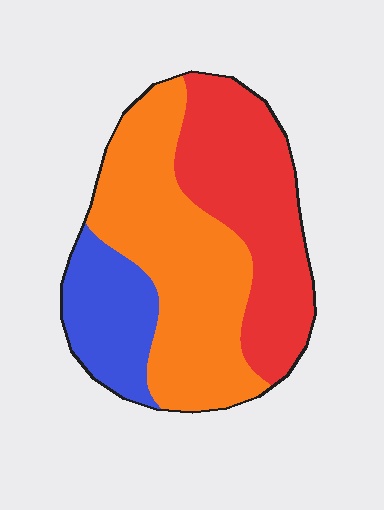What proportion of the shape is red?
Red takes up about three eighths (3/8) of the shape.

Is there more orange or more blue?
Orange.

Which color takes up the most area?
Orange, at roughly 45%.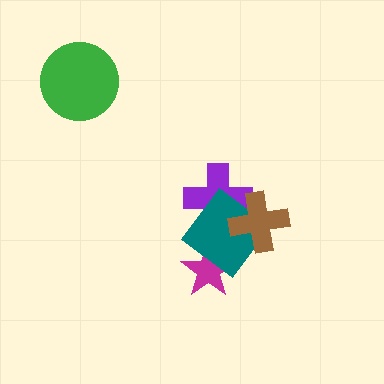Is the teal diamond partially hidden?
Yes, it is partially covered by another shape.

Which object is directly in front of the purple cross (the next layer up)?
The teal diamond is directly in front of the purple cross.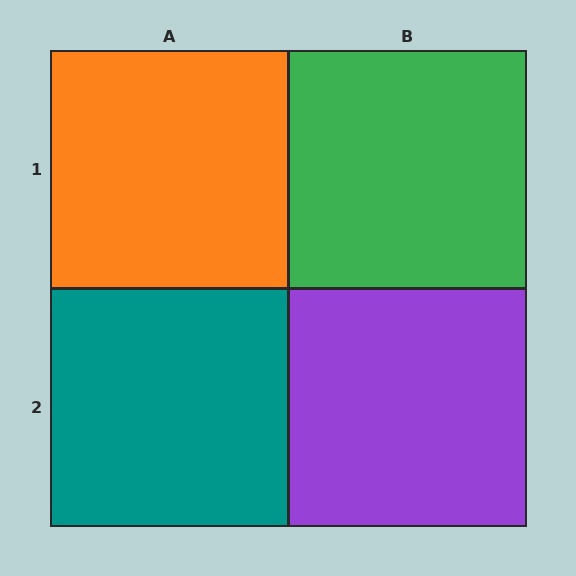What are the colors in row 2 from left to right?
Teal, purple.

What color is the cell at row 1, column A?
Orange.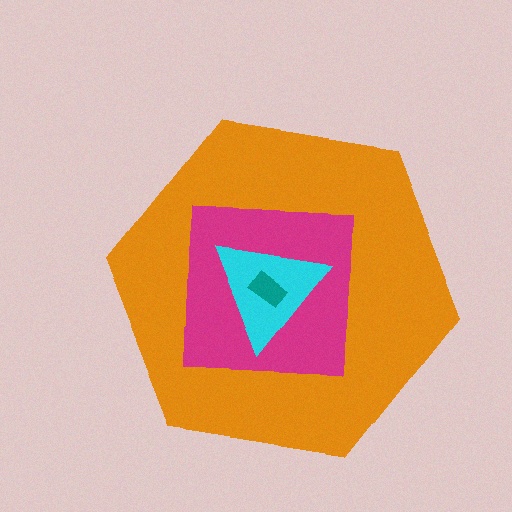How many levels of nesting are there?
4.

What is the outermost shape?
The orange hexagon.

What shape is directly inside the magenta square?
The cyan triangle.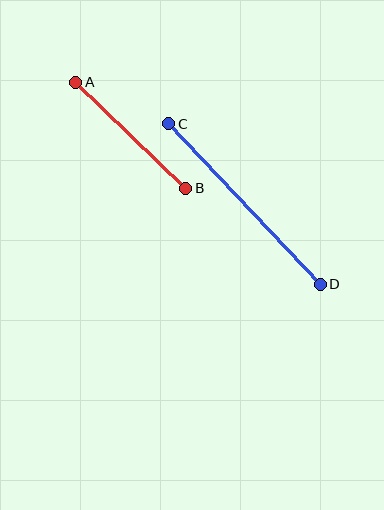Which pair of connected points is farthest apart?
Points C and D are farthest apart.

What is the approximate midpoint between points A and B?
The midpoint is at approximately (131, 135) pixels.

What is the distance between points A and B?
The distance is approximately 153 pixels.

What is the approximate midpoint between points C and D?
The midpoint is at approximately (244, 204) pixels.